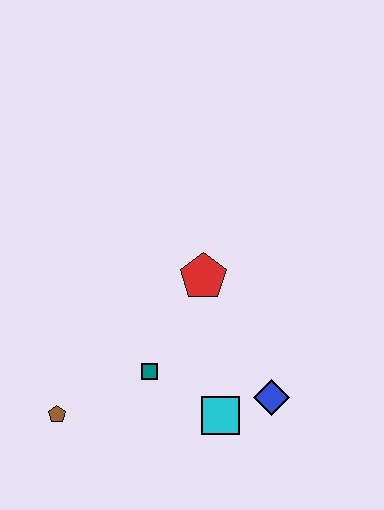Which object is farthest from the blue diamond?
The brown pentagon is farthest from the blue diamond.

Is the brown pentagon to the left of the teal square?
Yes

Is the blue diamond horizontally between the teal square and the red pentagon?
No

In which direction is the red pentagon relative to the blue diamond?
The red pentagon is above the blue diamond.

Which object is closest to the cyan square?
The blue diamond is closest to the cyan square.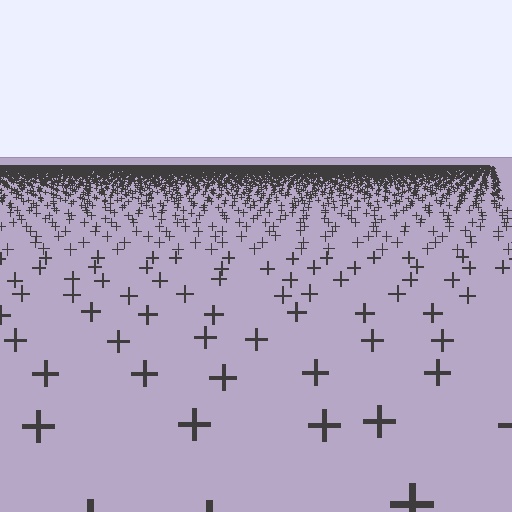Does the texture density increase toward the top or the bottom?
Density increases toward the top.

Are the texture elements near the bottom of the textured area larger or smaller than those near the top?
Larger. Near the bottom, elements are closer to the viewer and appear at a bigger on-screen size.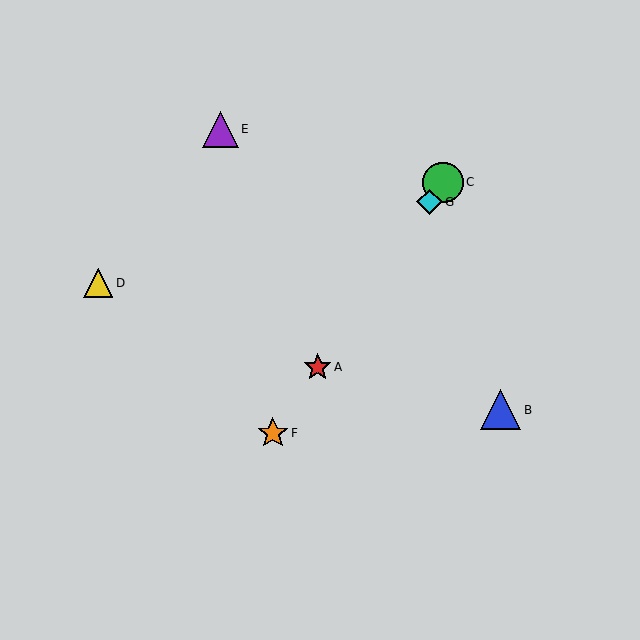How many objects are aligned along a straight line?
4 objects (A, C, F, G) are aligned along a straight line.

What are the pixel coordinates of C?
Object C is at (443, 182).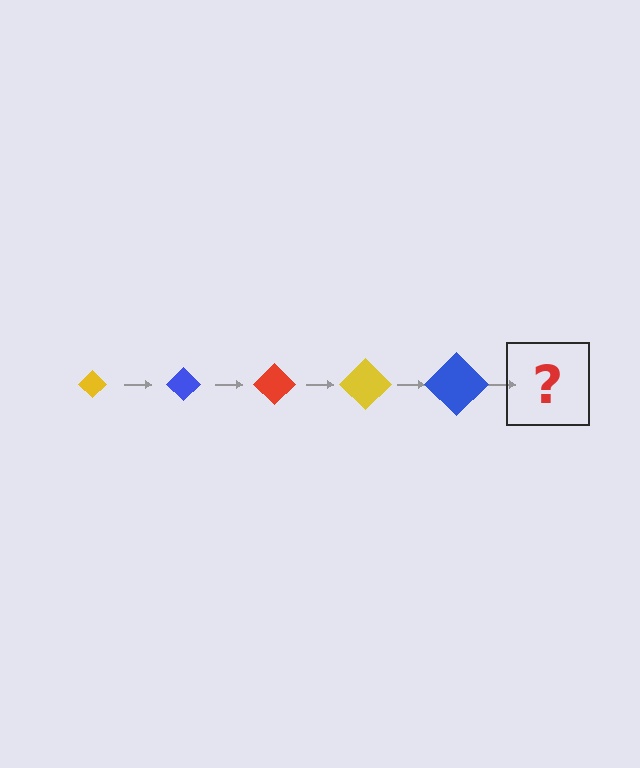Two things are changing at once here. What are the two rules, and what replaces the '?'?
The two rules are that the diamond grows larger each step and the color cycles through yellow, blue, and red. The '?' should be a red diamond, larger than the previous one.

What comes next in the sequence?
The next element should be a red diamond, larger than the previous one.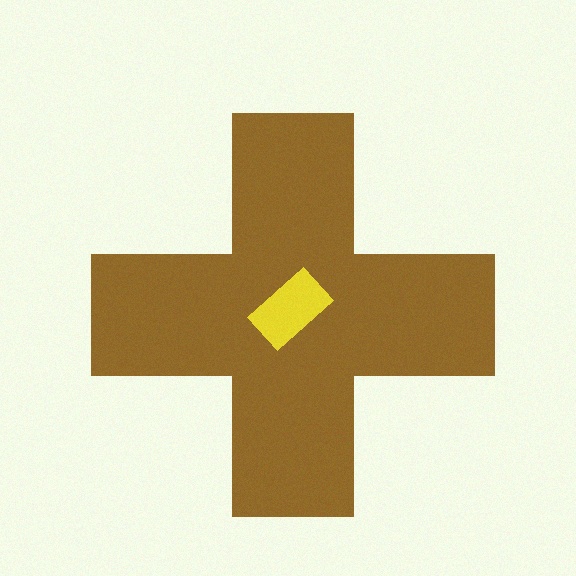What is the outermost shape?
The brown cross.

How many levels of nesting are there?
2.